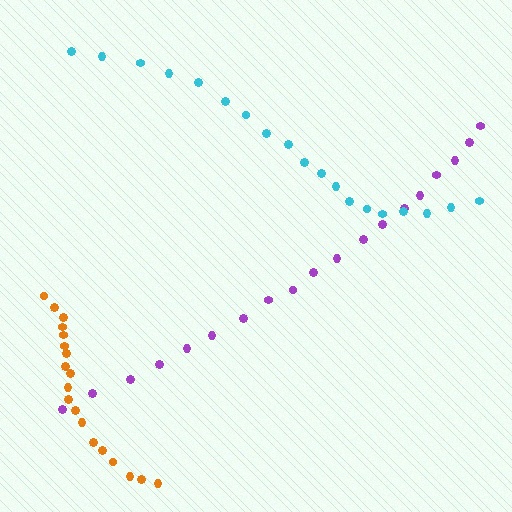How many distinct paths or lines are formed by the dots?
There are 3 distinct paths.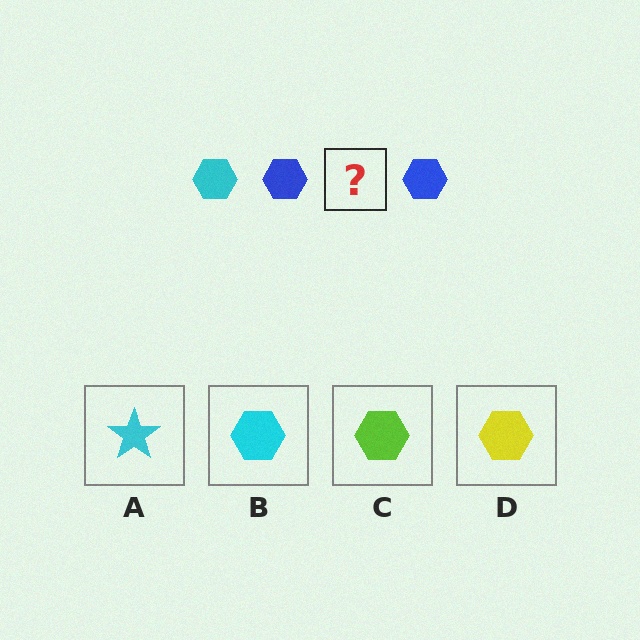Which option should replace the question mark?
Option B.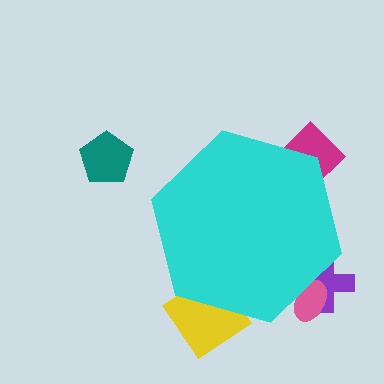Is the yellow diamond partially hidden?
Yes, the yellow diamond is partially hidden behind the cyan hexagon.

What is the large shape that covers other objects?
A cyan hexagon.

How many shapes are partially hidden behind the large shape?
4 shapes are partially hidden.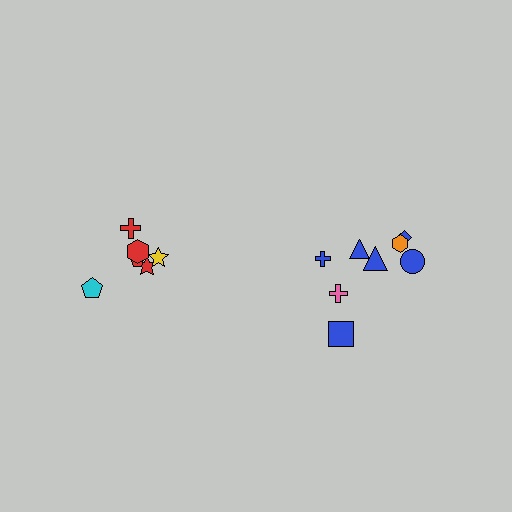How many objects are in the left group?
There are 6 objects.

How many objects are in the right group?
There are 8 objects.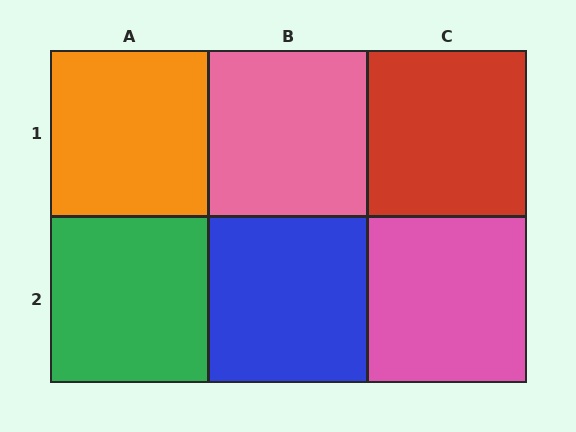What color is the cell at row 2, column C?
Pink.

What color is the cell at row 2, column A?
Green.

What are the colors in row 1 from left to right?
Orange, pink, red.